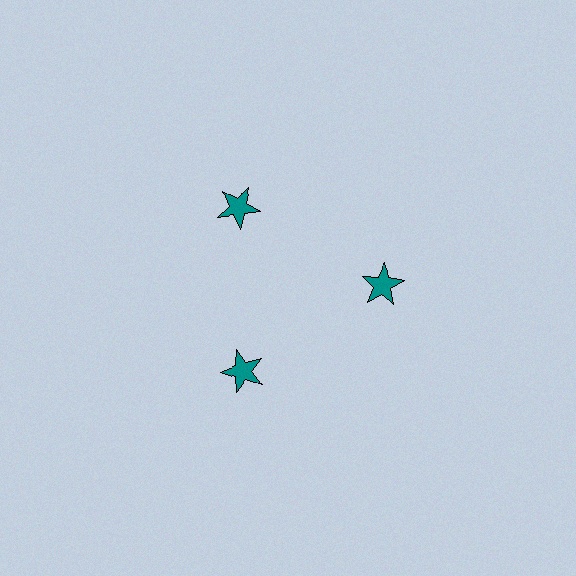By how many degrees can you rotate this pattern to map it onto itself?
The pattern maps onto itself every 120 degrees of rotation.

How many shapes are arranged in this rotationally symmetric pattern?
There are 3 shapes, arranged in 3 groups of 1.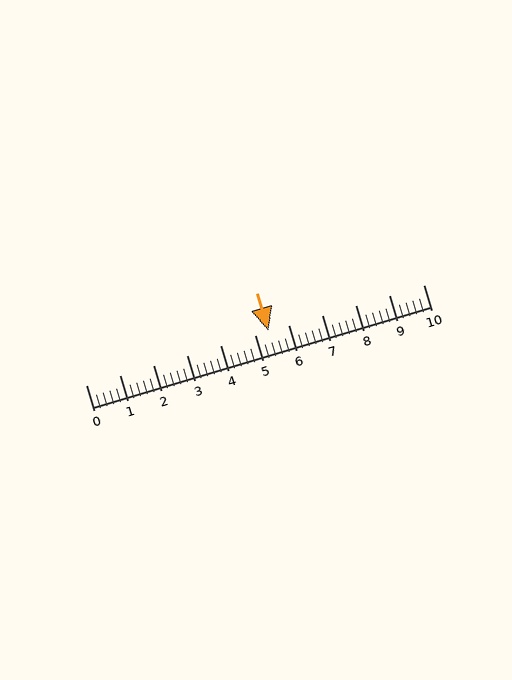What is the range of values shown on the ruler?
The ruler shows values from 0 to 10.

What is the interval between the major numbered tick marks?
The major tick marks are spaced 1 units apart.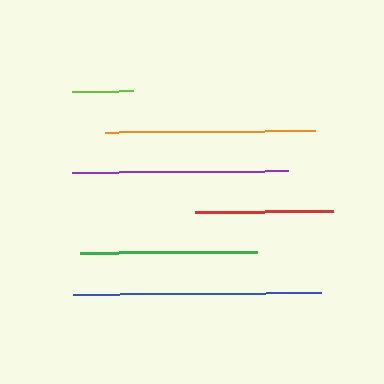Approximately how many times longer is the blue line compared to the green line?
The blue line is approximately 1.4 times the length of the green line.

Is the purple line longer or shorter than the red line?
The purple line is longer than the red line.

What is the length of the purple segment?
The purple segment is approximately 216 pixels long.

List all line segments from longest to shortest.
From longest to shortest: blue, purple, orange, green, red, lime.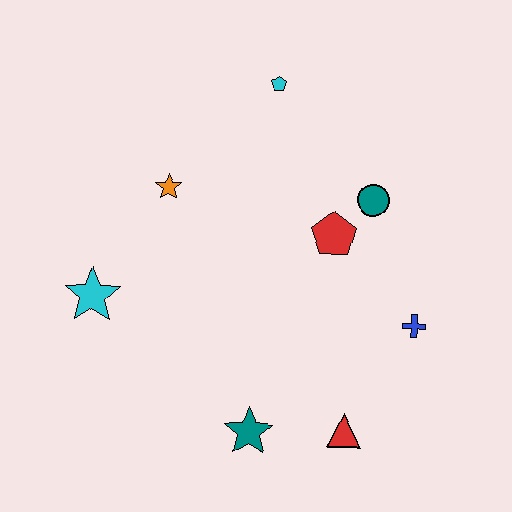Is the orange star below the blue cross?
No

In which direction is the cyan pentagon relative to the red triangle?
The cyan pentagon is above the red triangle.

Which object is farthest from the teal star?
The cyan pentagon is farthest from the teal star.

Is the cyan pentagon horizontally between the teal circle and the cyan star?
Yes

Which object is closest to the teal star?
The red triangle is closest to the teal star.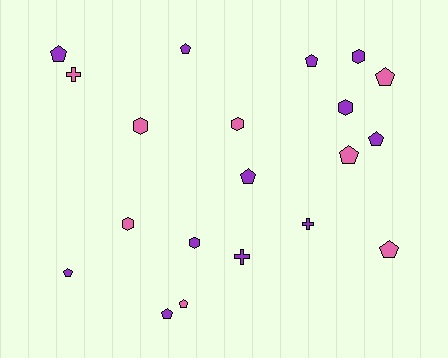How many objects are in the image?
There are 20 objects.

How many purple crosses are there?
There are 2 purple crosses.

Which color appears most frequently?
Purple, with 12 objects.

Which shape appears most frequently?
Pentagon, with 11 objects.